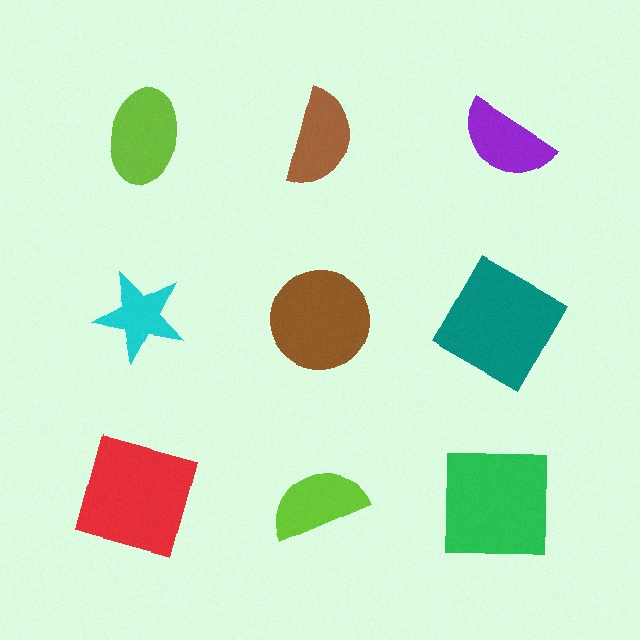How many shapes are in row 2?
3 shapes.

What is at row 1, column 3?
A purple semicircle.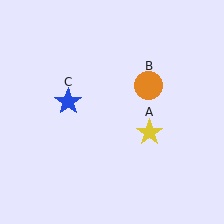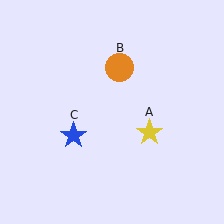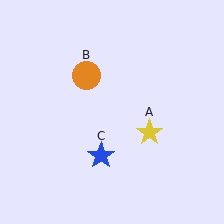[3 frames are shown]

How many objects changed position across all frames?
2 objects changed position: orange circle (object B), blue star (object C).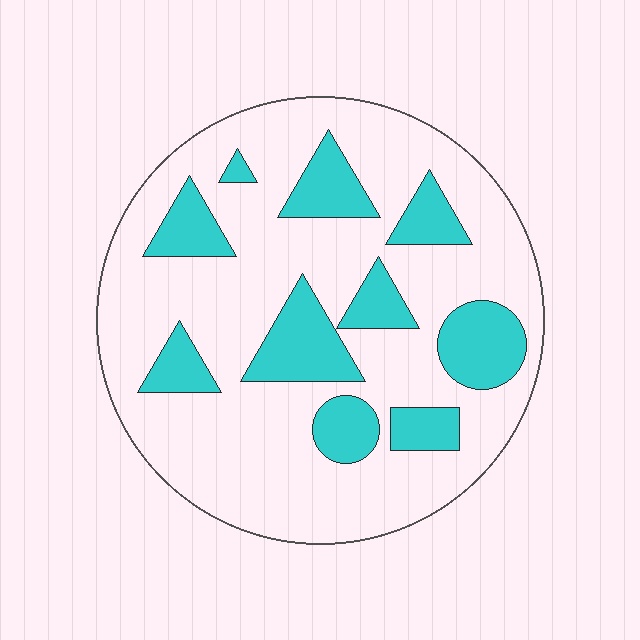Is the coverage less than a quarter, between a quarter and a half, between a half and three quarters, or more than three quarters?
Less than a quarter.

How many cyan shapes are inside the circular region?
10.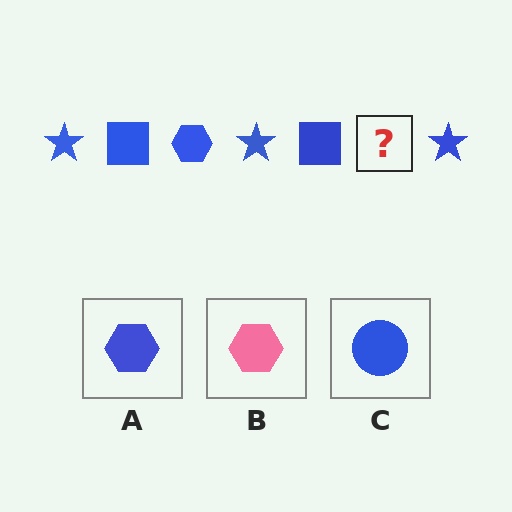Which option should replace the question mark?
Option A.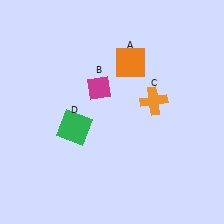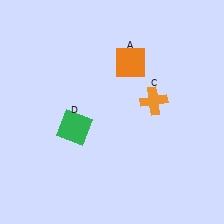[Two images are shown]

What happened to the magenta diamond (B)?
The magenta diamond (B) was removed in Image 2. It was in the top-left area of Image 1.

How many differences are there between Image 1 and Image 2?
There is 1 difference between the two images.